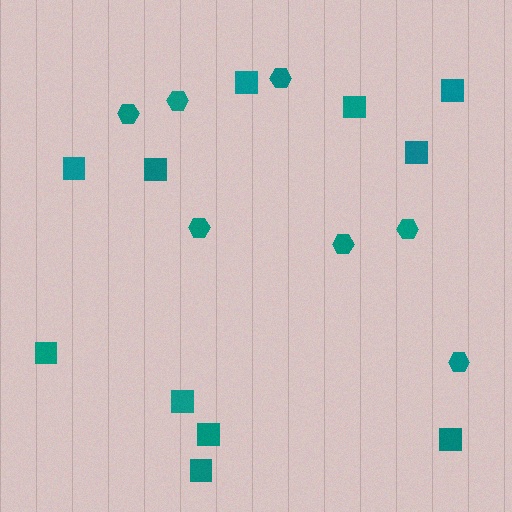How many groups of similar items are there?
There are 2 groups: one group of squares (11) and one group of hexagons (7).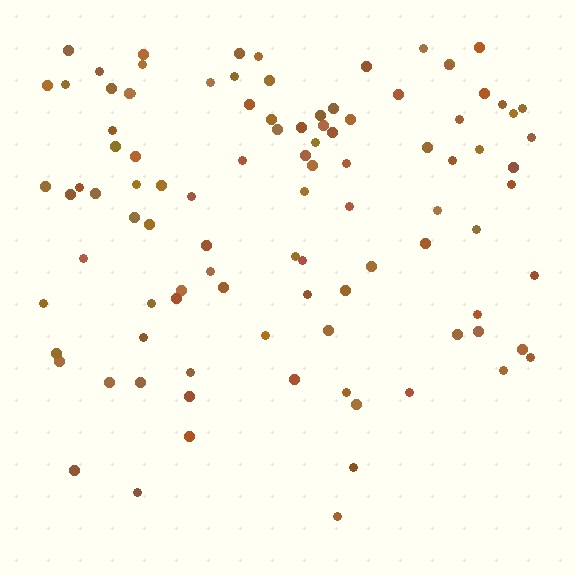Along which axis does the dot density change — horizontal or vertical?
Vertical.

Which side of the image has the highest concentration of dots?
The top.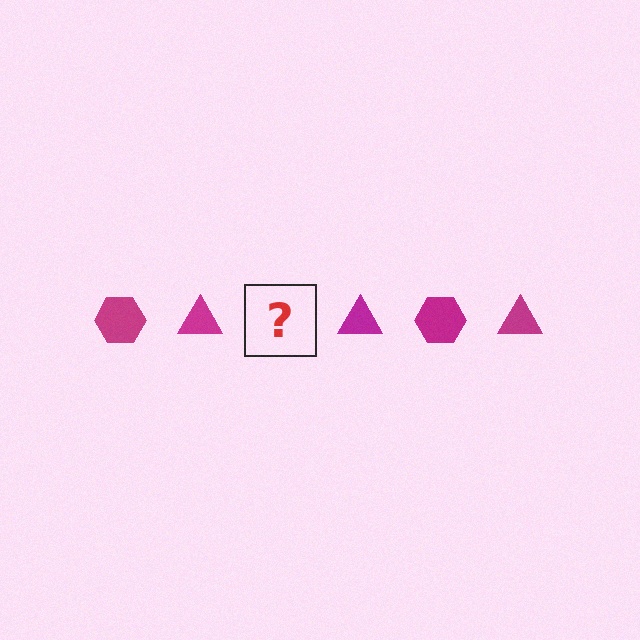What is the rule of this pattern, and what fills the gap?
The rule is that the pattern cycles through hexagon, triangle shapes in magenta. The gap should be filled with a magenta hexagon.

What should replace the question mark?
The question mark should be replaced with a magenta hexagon.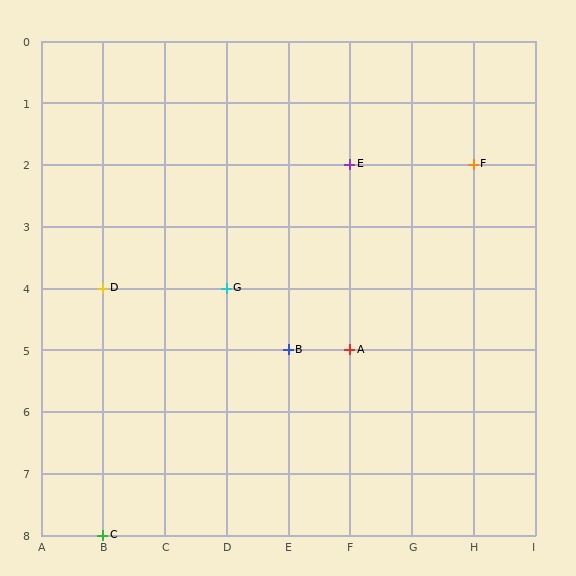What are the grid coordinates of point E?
Point E is at grid coordinates (F, 2).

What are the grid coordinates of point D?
Point D is at grid coordinates (B, 4).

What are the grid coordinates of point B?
Point B is at grid coordinates (E, 5).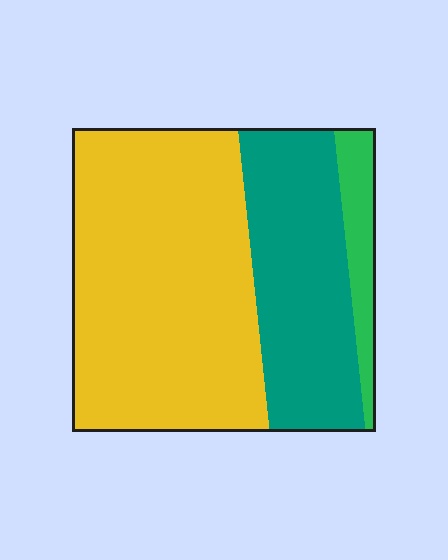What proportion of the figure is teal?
Teal takes up about one third (1/3) of the figure.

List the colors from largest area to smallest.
From largest to smallest: yellow, teal, green.